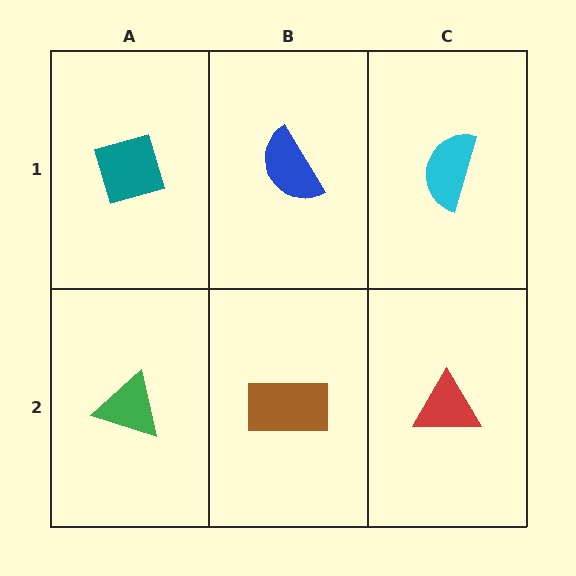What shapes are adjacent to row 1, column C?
A red triangle (row 2, column C), a blue semicircle (row 1, column B).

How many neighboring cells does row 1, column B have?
3.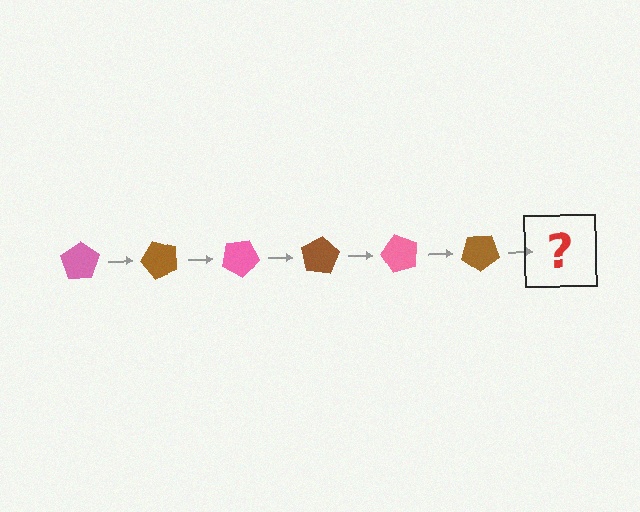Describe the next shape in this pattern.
It should be a pink pentagon, rotated 300 degrees from the start.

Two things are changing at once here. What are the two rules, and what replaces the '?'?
The two rules are that it rotates 50 degrees each step and the color cycles through pink and brown. The '?' should be a pink pentagon, rotated 300 degrees from the start.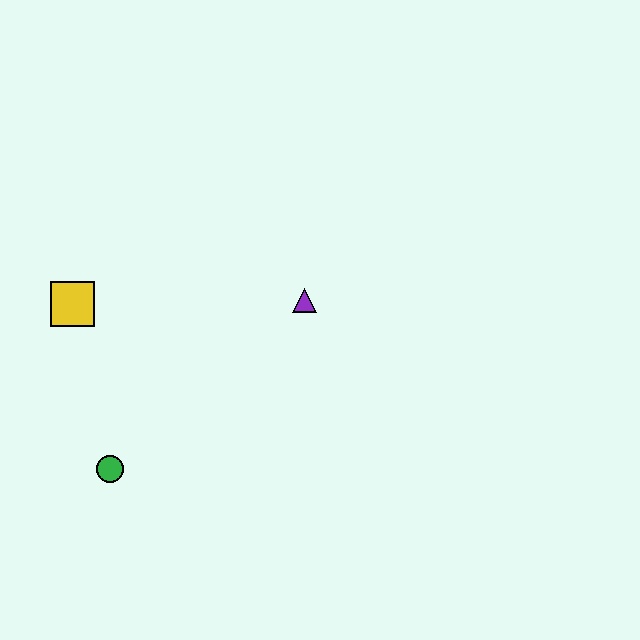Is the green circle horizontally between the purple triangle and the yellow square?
Yes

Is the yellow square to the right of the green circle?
No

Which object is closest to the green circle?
The yellow square is closest to the green circle.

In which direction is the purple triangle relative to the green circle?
The purple triangle is to the right of the green circle.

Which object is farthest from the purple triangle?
The green circle is farthest from the purple triangle.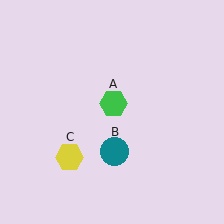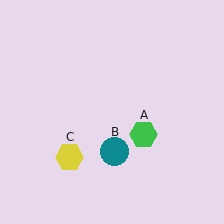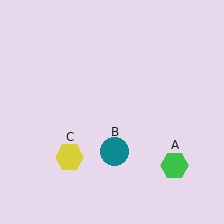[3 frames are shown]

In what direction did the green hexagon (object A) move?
The green hexagon (object A) moved down and to the right.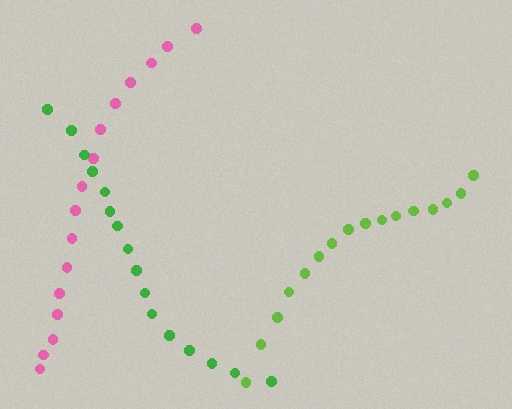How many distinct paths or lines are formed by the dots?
There are 3 distinct paths.